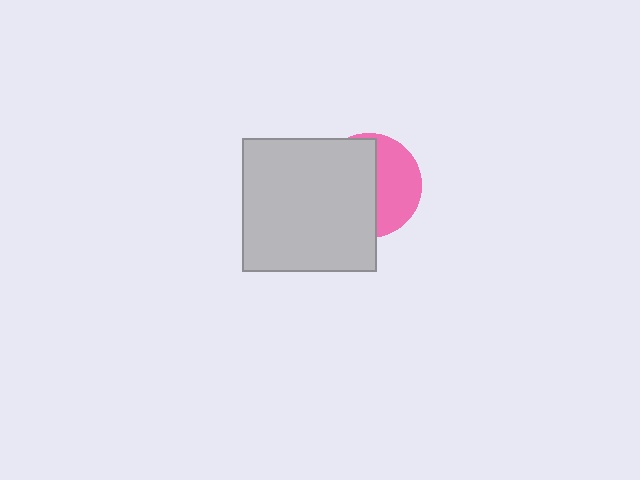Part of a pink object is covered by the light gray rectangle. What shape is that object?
It is a circle.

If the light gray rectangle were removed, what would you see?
You would see the complete pink circle.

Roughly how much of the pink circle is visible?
A small part of it is visible (roughly 41%).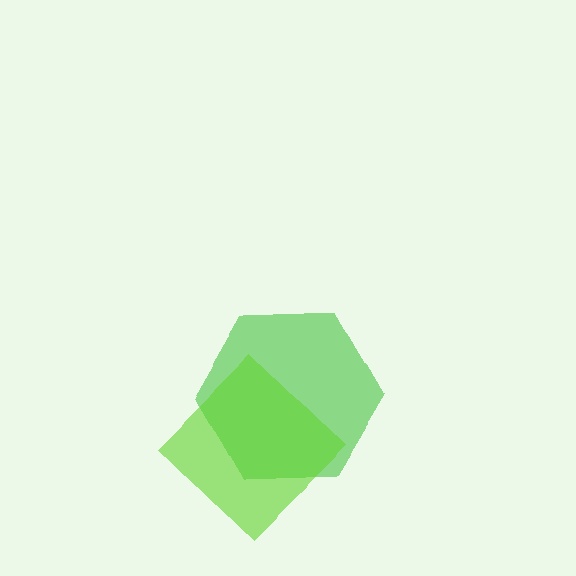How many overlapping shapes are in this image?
There are 2 overlapping shapes in the image.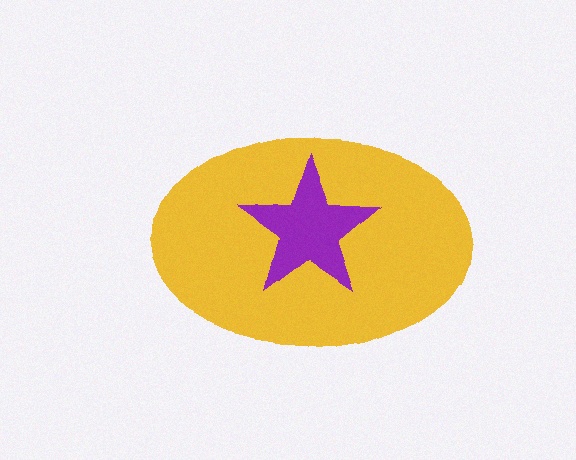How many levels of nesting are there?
2.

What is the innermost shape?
The purple star.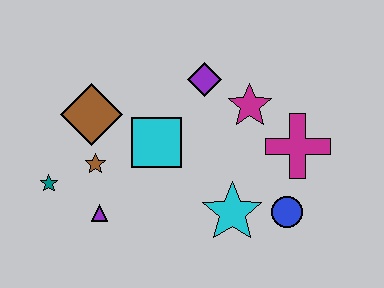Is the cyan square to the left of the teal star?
No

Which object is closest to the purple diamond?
The magenta star is closest to the purple diamond.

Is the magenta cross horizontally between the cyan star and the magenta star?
No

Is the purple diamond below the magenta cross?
No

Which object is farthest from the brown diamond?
The blue circle is farthest from the brown diamond.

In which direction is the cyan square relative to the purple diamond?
The cyan square is below the purple diamond.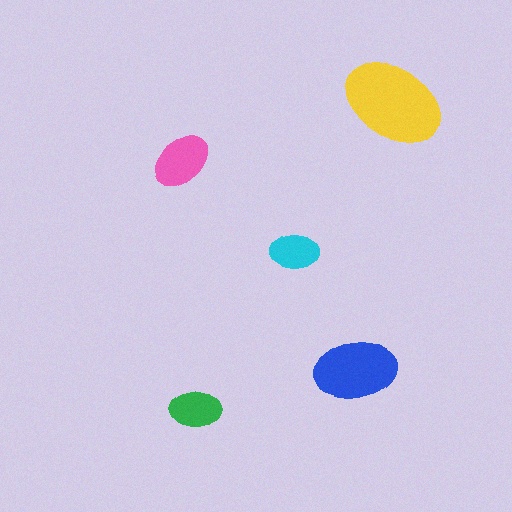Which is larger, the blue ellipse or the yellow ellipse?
The yellow one.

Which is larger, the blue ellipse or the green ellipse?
The blue one.